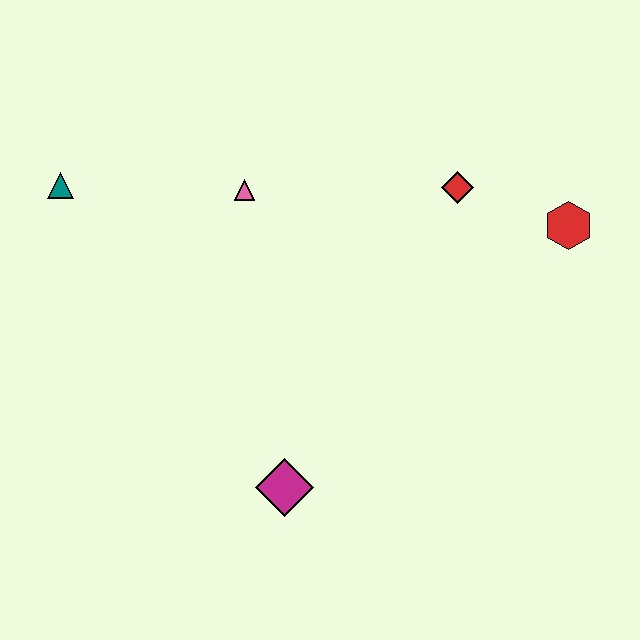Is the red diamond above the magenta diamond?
Yes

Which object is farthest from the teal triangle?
The red hexagon is farthest from the teal triangle.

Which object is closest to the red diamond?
The red hexagon is closest to the red diamond.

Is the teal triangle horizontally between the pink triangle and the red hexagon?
No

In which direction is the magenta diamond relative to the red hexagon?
The magenta diamond is to the left of the red hexagon.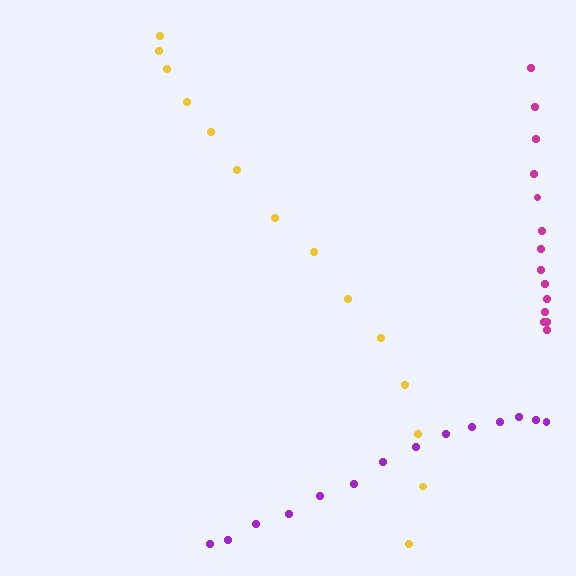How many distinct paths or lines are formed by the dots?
There are 3 distinct paths.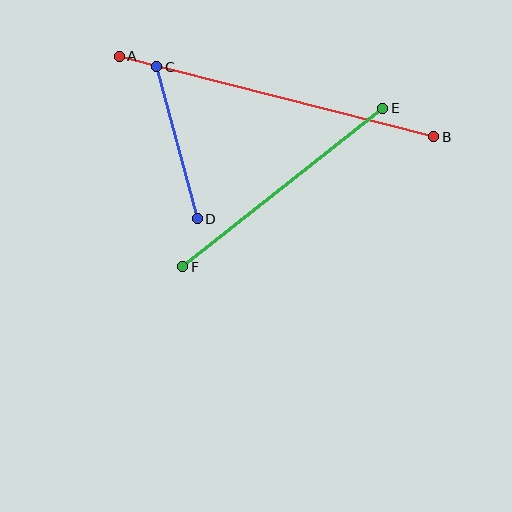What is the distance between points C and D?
The distance is approximately 158 pixels.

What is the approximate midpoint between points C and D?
The midpoint is at approximately (177, 143) pixels.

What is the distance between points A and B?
The distance is approximately 325 pixels.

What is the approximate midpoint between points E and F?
The midpoint is at approximately (283, 188) pixels.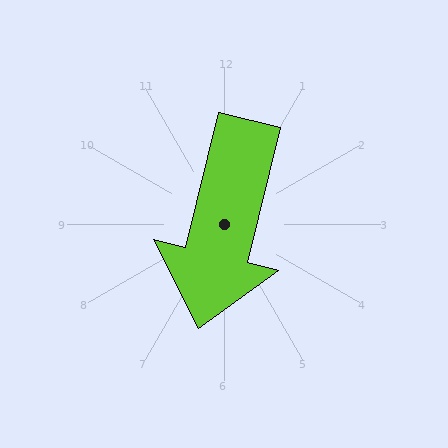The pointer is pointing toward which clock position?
Roughly 6 o'clock.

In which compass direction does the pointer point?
South.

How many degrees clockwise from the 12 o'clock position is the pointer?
Approximately 194 degrees.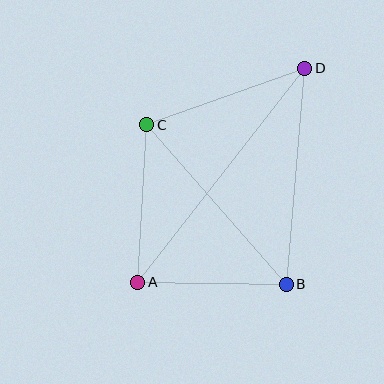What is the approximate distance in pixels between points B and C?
The distance between B and C is approximately 212 pixels.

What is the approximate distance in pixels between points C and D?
The distance between C and D is approximately 168 pixels.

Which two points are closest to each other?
Points A and B are closest to each other.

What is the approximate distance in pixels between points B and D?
The distance between B and D is approximately 217 pixels.